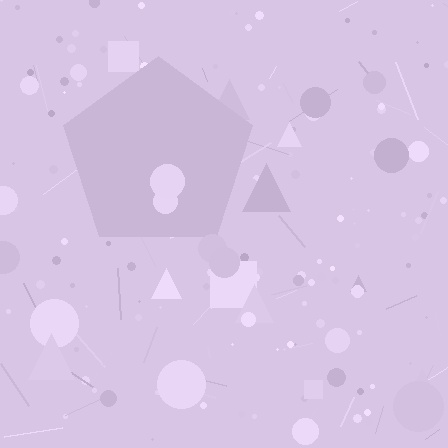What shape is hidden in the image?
A pentagon is hidden in the image.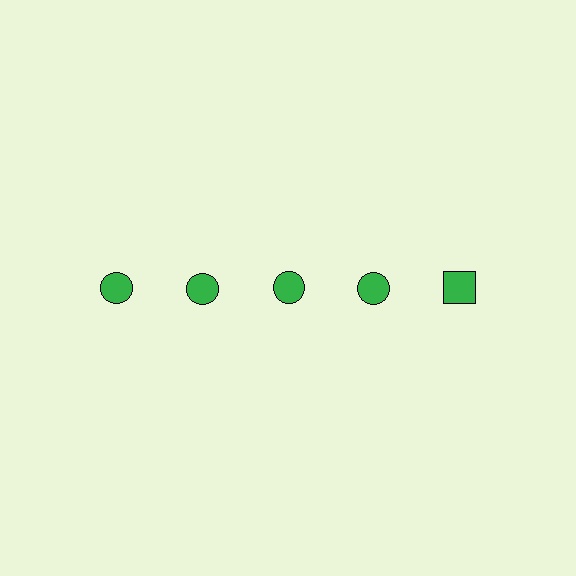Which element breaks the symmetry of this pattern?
The green square in the top row, rightmost column breaks the symmetry. All other shapes are green circles.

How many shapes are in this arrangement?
There are 5 shapes arranged in a grid pattern.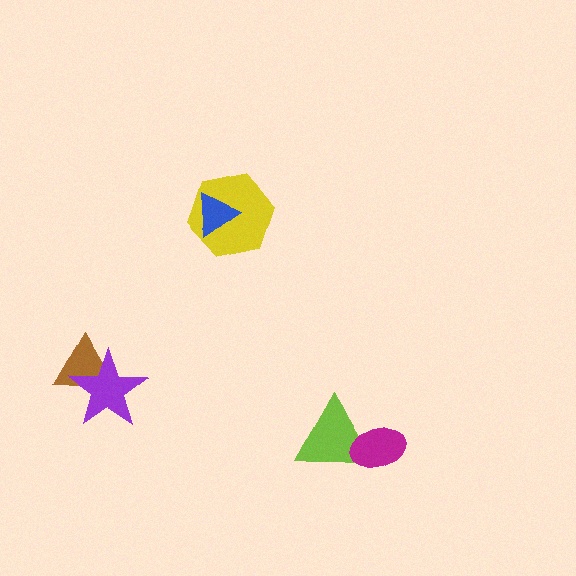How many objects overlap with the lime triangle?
1 object overlaps with the lime triangle.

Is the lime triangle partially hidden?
Yes, it is partially covered by another shape.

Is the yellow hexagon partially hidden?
Yes, it is partially covered by another shape.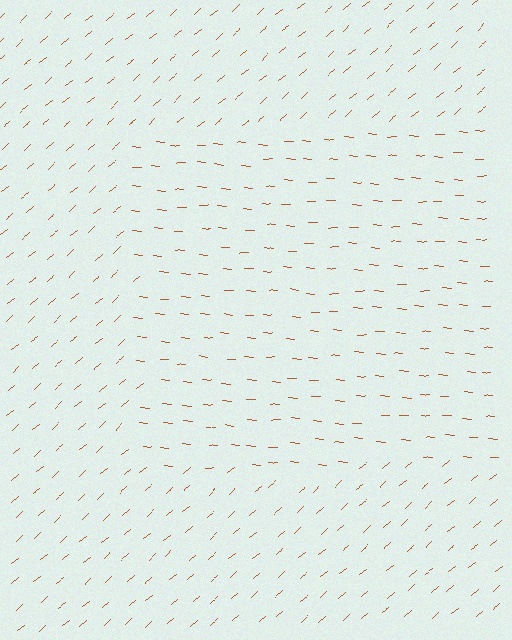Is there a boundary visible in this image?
Yes, there is a texture boundary formed by a change in line orientation.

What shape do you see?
I see a rectangle.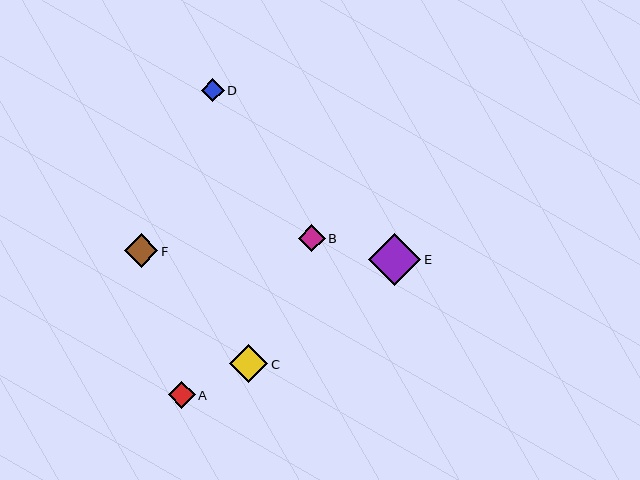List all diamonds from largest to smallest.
From largest to smallest: E, C, F, B, A, D.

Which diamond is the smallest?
Diamond D is the smallest with a size of approximately 23 pixels.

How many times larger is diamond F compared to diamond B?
Diamond F is approximately 1.2 times the size of diamond B.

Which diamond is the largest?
Diamond E is the largest with a size of approximately 52 pixels.